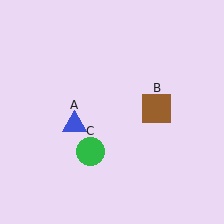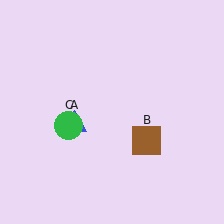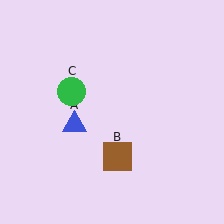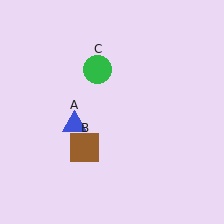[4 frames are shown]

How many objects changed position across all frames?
2 objects changed position: brown square (object B), green circle (object C).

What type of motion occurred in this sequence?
The brown square (object B), green circle (object C) rotated clockwise around the center of the scene.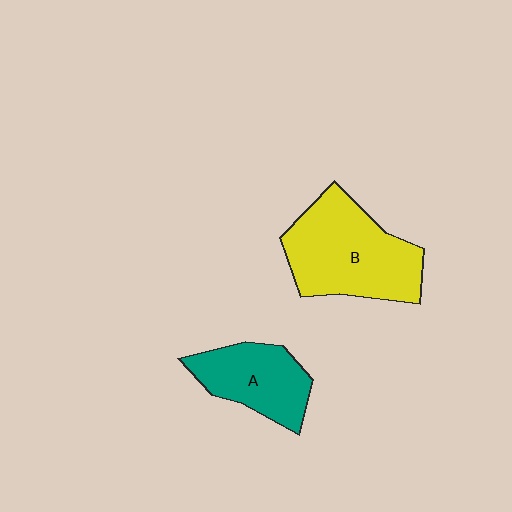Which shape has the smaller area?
Shape A (teal).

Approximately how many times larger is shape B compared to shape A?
Approximately 1.6 times.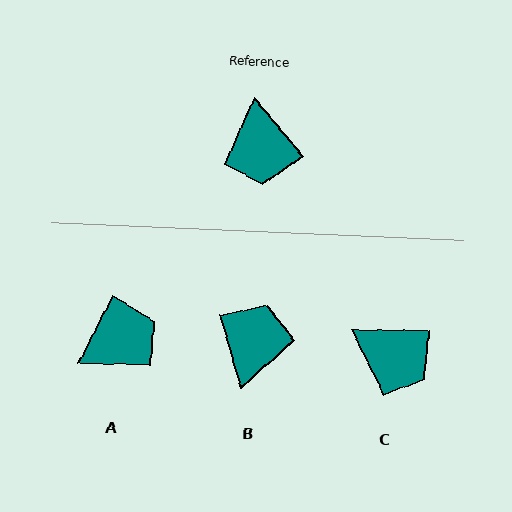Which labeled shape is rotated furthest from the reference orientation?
B, about 157 degrees away.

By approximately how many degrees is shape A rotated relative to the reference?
Approximately 113 degrees counter-clockwise.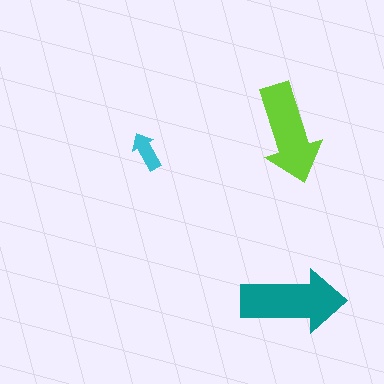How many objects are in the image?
There are 3 objects in the image.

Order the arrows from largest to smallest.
the teal one, the lime one, the cyan one.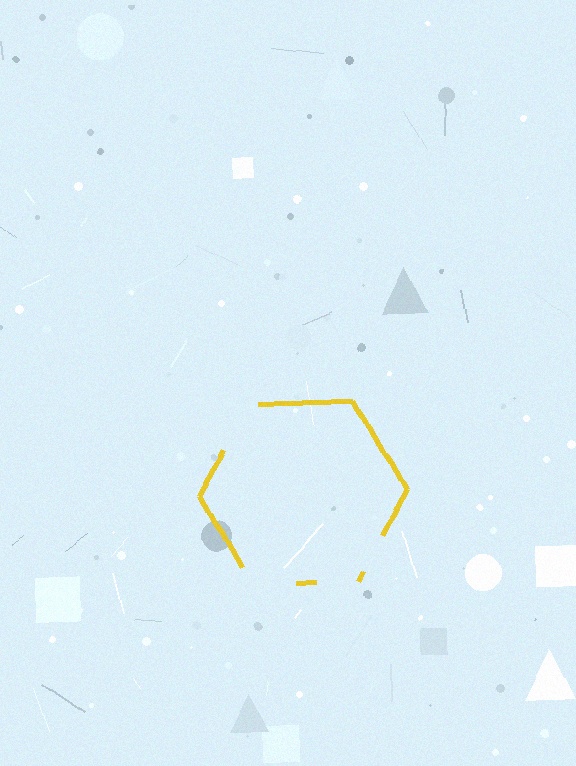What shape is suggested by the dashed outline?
The dashed outline suggests a hexagon.